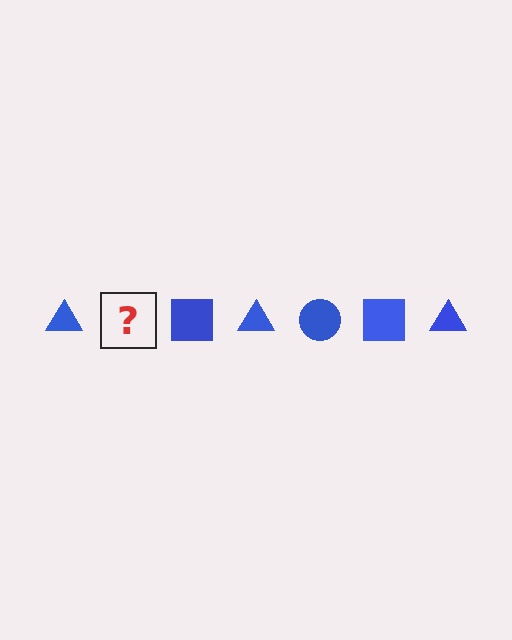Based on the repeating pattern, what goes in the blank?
The blank should be a blue circle.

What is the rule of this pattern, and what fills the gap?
The rule is that the pattern cycles through triangle, circle, square shapes in blue. The gap should be filled with a blue circle.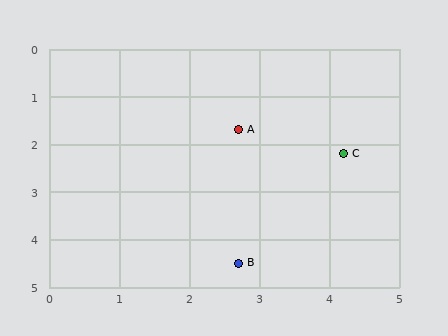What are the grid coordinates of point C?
Point C is at approximately (4.2, 2.2).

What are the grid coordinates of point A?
Point A is at approximately (2.7, 1.7).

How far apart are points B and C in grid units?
Points B and C are about 2.7 grid units apart.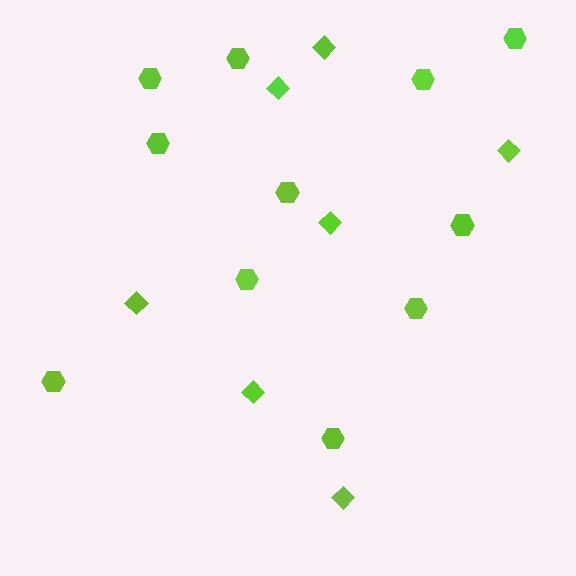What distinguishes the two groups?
There are 2 groups: one group of hexagons (11) and one group of diamonds (7).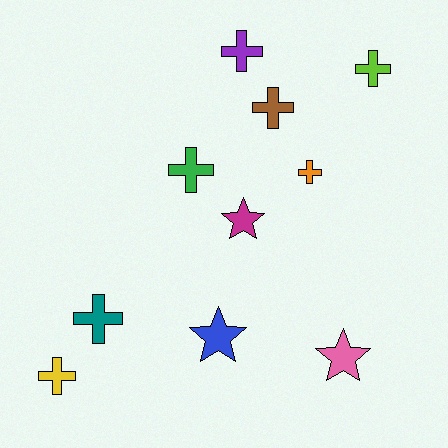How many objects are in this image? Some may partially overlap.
There are 10 objects.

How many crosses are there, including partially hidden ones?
There are 7 crosses.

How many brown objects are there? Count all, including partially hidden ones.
There is 1 brown object.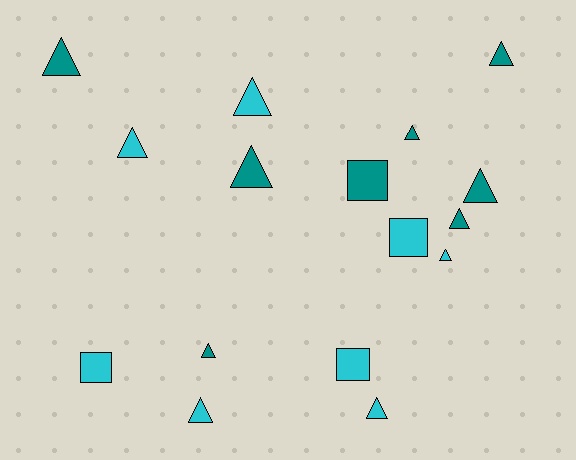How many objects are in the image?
There are 16 objects.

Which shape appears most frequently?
Triangle, with 12 objects.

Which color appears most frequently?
Cyan, with 8 objects.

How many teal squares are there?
There is 1 teal square.